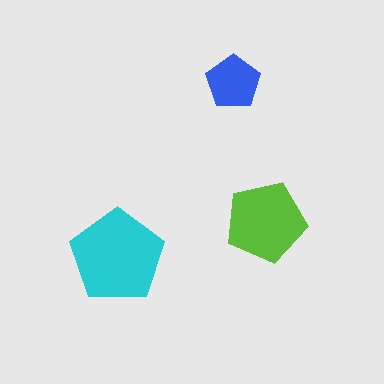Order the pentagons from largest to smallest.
the cyan one, the lime one, the blue one.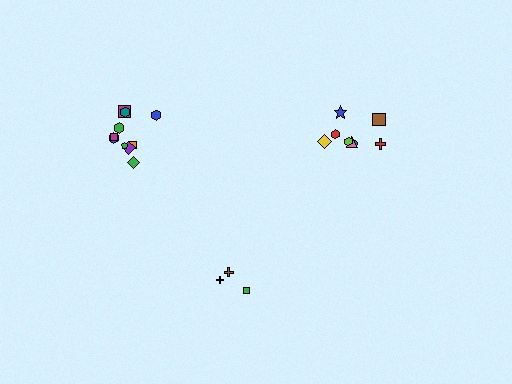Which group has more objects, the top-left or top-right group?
The top-left group.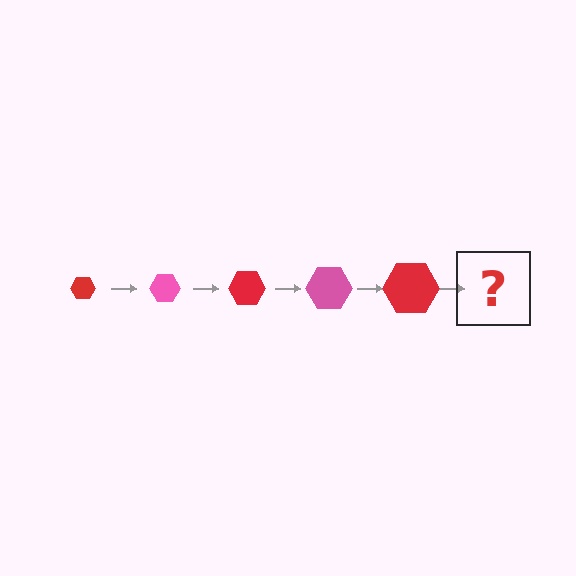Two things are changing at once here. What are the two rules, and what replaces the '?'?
The two rules are that the hexagon grows larger each step and the color cycles through red and pink. The '?' should be a pink hexagon, larger than the previous one.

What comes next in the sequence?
The next element should be a pink hexagon, larger than the previous one.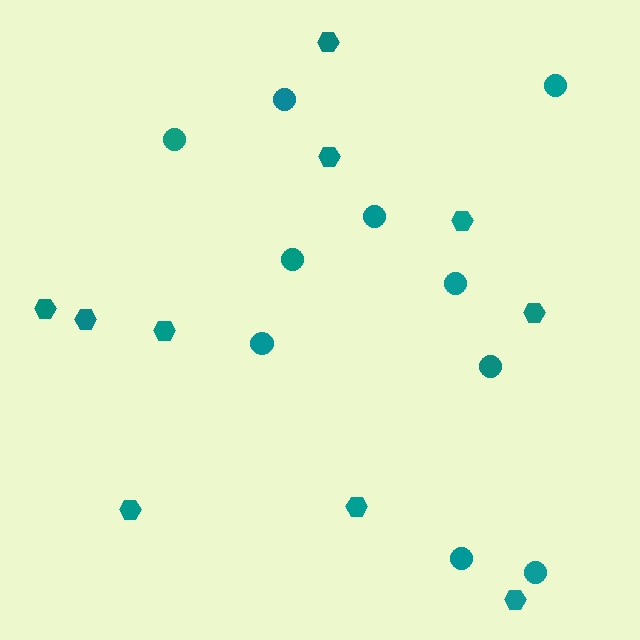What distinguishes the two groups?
There are 2 groups: one group of circles (10) and one group of hexagons (10).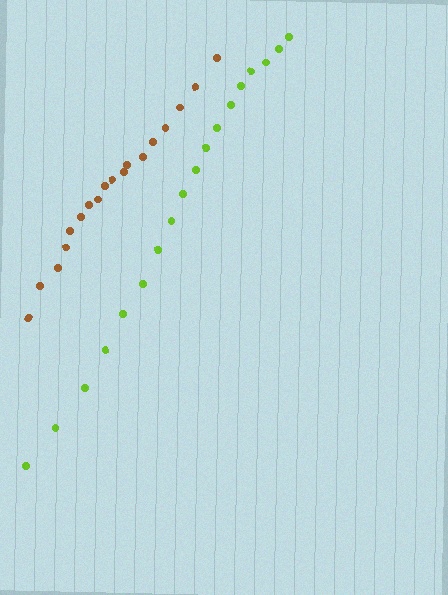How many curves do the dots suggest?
There are 2 distinct paths.